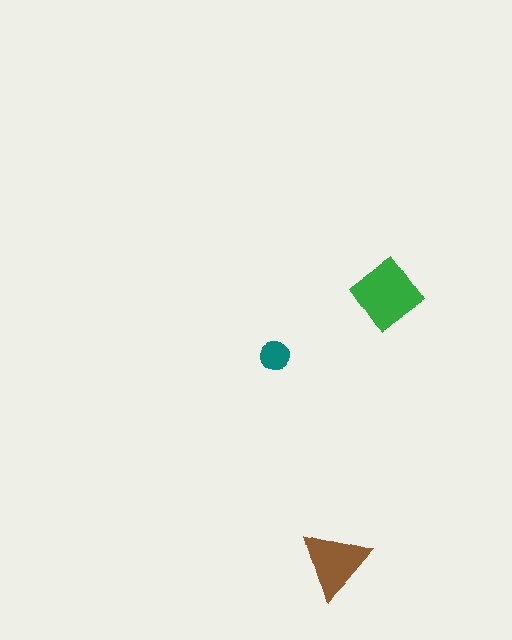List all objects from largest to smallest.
The green diamond, the brown triangle, the teal circle.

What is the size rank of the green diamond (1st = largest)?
1st.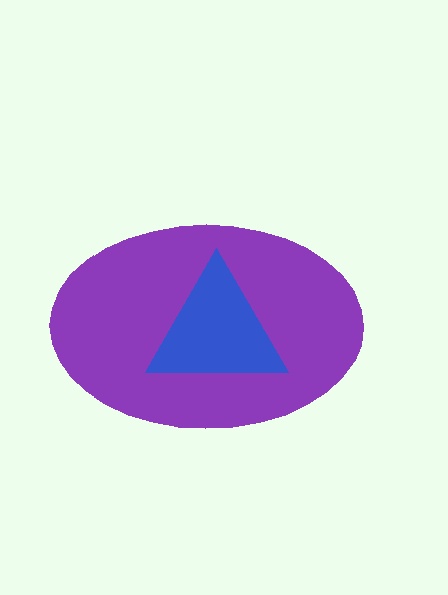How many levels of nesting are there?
2.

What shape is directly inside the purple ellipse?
The blue triangle.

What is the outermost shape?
The purple ellipse.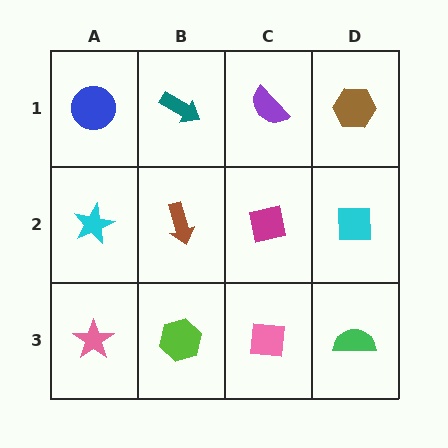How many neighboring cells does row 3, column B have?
3.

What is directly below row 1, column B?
A brown arrow.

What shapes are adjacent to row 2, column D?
A brown hexagon (row 1, column D), a green semicircle (row 3, column D), a magenta square (row 2, column C).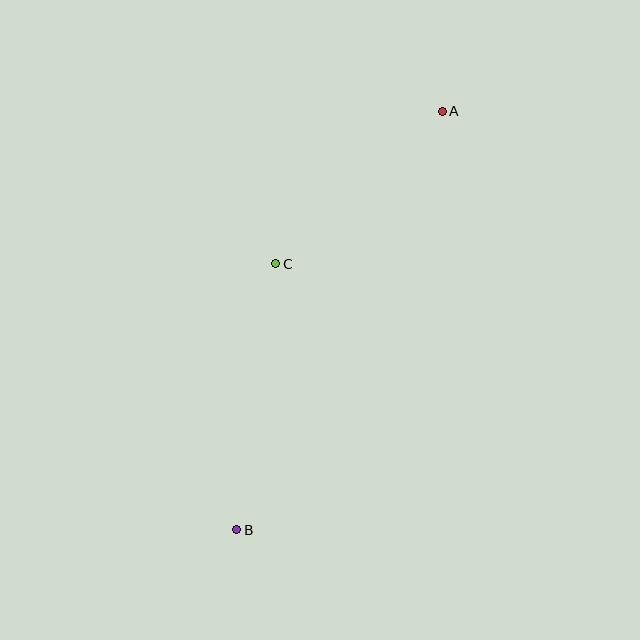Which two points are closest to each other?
Points A and C are closest to each other.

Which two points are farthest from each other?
Points A and B are farthest from each other.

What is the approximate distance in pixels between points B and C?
The distance between B and C is approximately 269 pixels.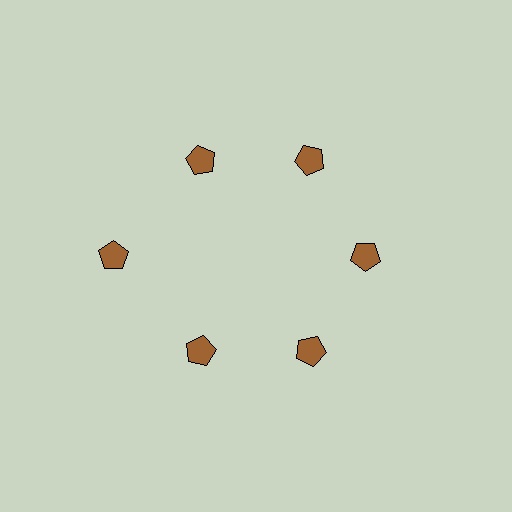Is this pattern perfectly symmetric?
No. The 6 brown pentagons are arranged in a ring, but one element near the 9 o'clock position is pushed outward from the center, breaking the 6-fold rotational symmetry.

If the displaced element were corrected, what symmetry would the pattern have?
It would have 6-fold rotational symmetry — the pattern would map onto itself every 60 degrees.